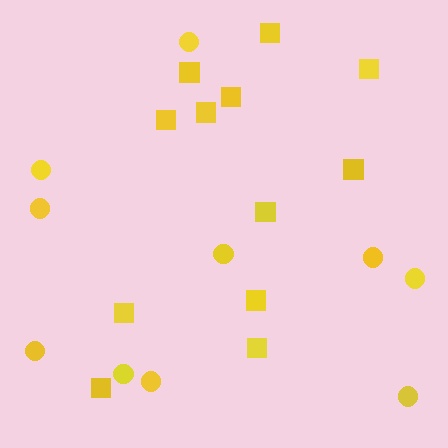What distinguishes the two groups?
There are 2 groups: one group of squares (12) and one group of circles (10).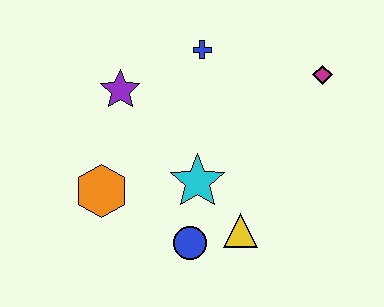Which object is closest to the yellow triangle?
The blue circle is closest to the yellow triangle.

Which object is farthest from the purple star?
The magenta diamond is farthest from the purple star.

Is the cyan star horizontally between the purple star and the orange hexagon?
No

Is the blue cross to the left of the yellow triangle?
Yes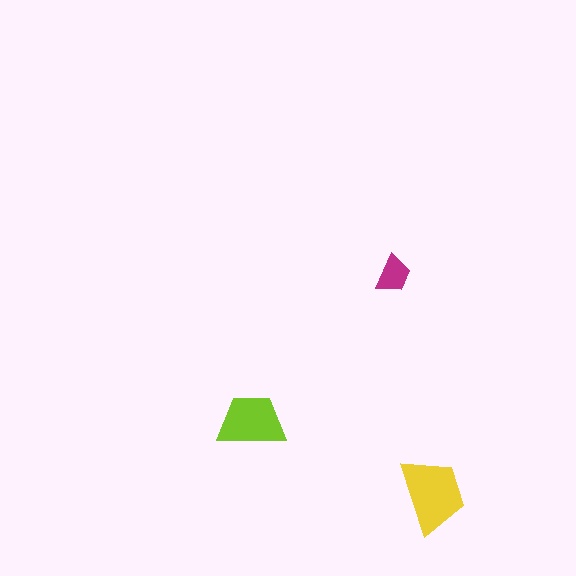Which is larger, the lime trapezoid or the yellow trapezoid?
The yellow one.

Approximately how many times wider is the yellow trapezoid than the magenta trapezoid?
About 2 times wider.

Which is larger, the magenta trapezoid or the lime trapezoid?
The lime one.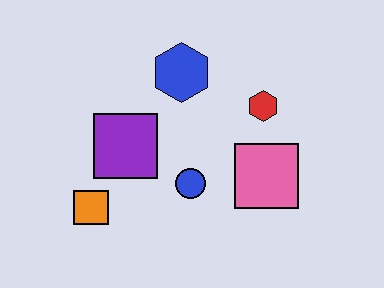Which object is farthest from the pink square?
The orange square is farthest from the pink square.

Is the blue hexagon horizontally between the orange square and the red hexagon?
Yes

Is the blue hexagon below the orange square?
No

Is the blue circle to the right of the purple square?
Yes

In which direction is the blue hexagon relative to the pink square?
The blue hexagon is above the pink square.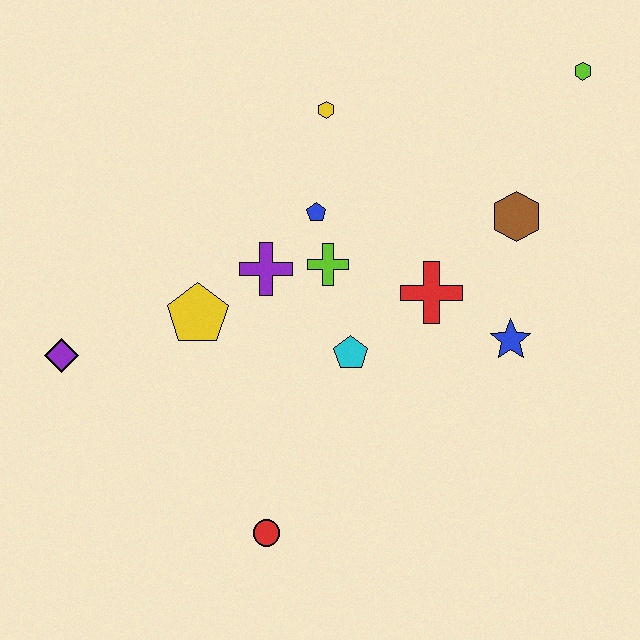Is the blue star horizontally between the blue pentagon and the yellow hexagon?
No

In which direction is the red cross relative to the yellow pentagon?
The red cross is to the right of the yellow pentagon.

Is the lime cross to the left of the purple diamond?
No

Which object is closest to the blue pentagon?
The lime cross is closest to the blue pentagon.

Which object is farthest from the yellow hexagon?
The red circle is farthest from the yellow hexagon.